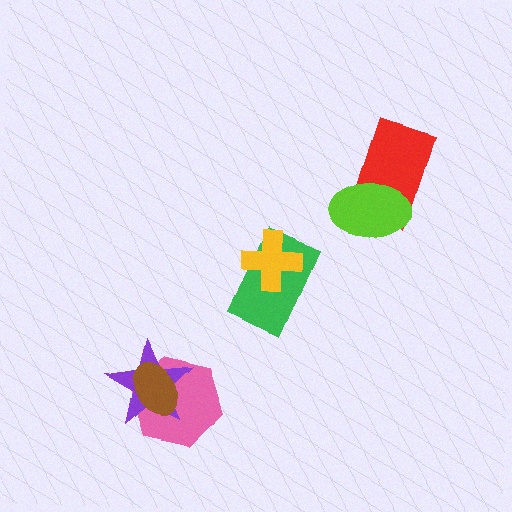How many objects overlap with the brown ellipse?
2 objects overlap with the brown ellipse.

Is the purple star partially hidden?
Yes, it is partially covered by another shape.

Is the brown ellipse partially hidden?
No, no other shape covers it.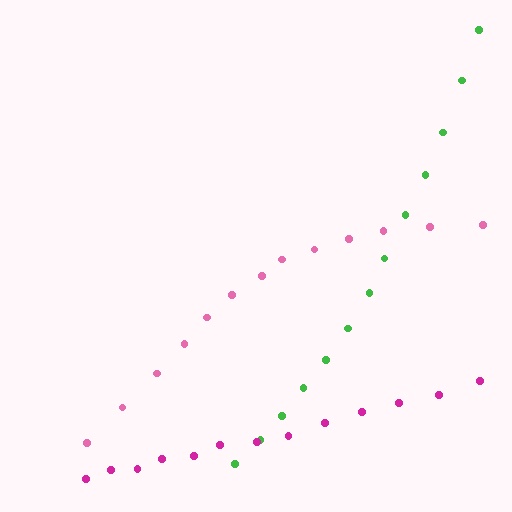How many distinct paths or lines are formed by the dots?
There are 3 distinct paths.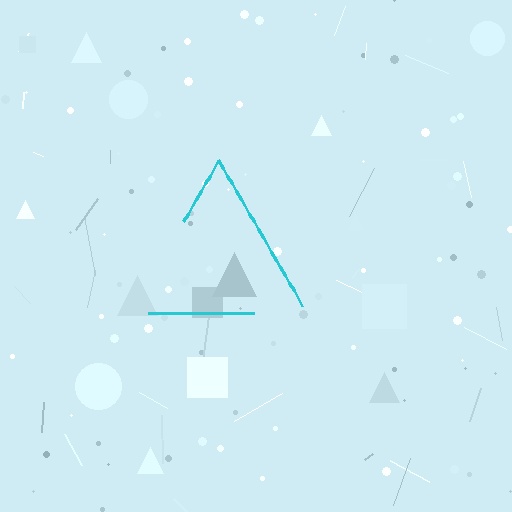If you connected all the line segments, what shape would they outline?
They would outline a triangle.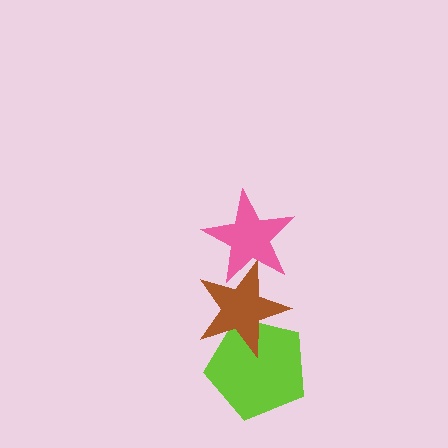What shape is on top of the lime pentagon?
The brown star is on top of the lime pentagon.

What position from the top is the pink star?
The pink star is 1st from the top.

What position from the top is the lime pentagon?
The lime pentagon is 3rd from the top.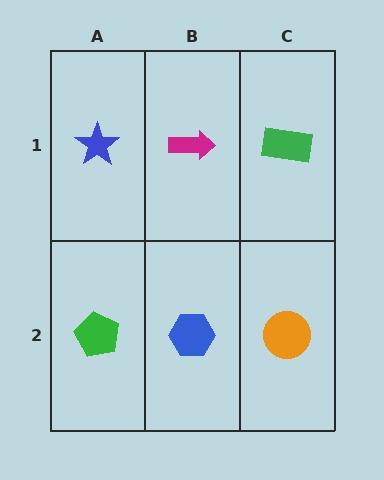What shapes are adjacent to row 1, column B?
A blue hexagon (row 2, column B), a blue star (row 1, column A), a green rectangle (row 1, column C).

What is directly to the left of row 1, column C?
A magenta arrow.